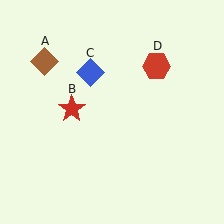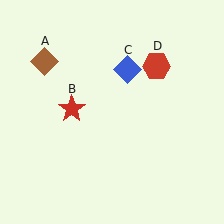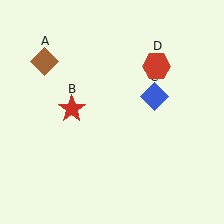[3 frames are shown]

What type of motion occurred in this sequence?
The blue diamond (object C) rotated clockwise around the center of the scene.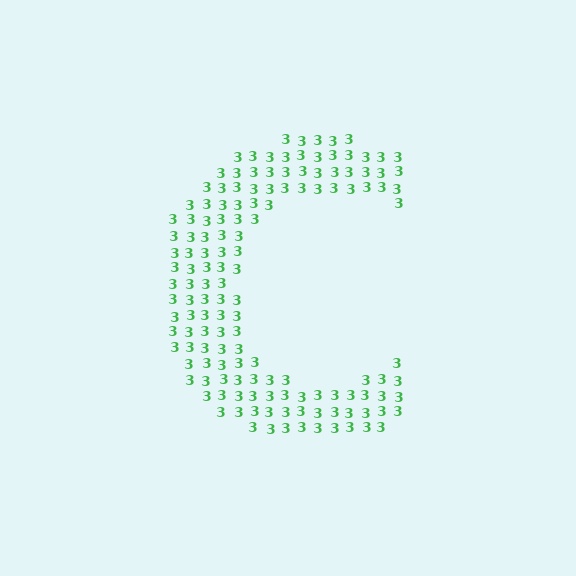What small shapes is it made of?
It is made of small digit 3's.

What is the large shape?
The large shape is the letter C.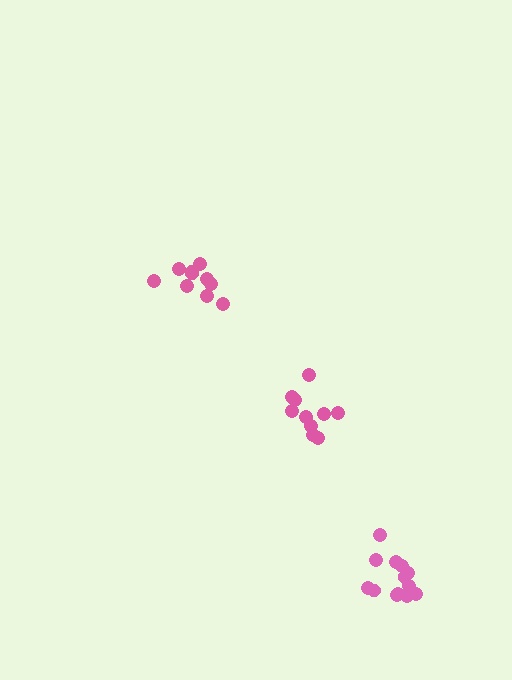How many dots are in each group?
Group 1: 13 dots, Group 2: 10 dots, Group 3: 10 dots (33 total).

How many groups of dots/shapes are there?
There are 3 groups.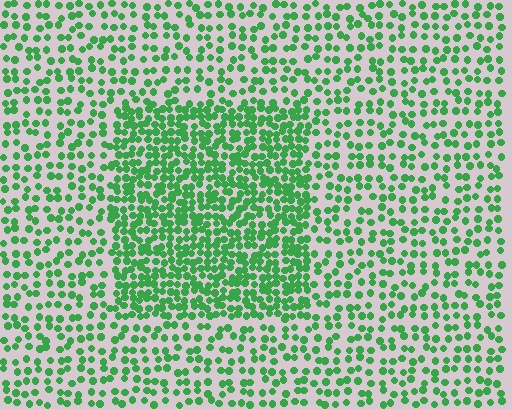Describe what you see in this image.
The image contains small green elements arranged at two different densities. A rectangle-shaped region is visible where the elements are more densely packed than the surrounding area.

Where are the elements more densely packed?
The elements are more densely packed inside the rectangle boundary.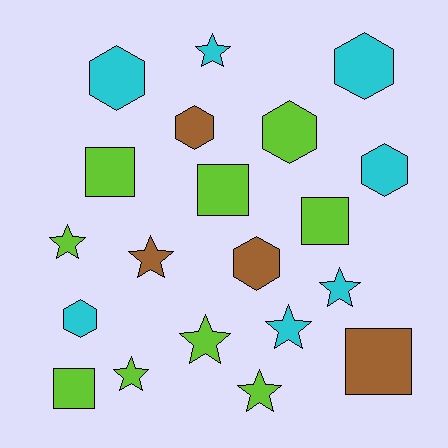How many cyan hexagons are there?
There are 4 cyan hexagons.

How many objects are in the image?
There are 20 objects.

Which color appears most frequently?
Lime, with 9 objects.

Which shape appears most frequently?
Star, with 8 objects.